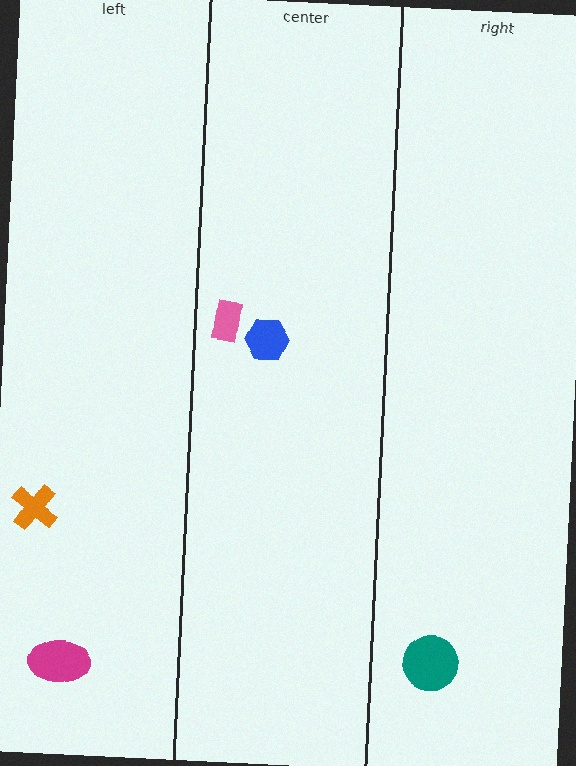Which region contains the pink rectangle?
The center region.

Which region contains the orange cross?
The left region.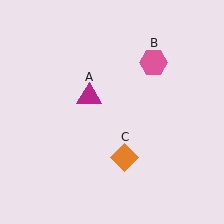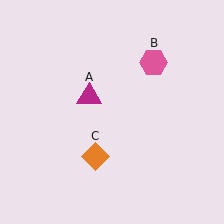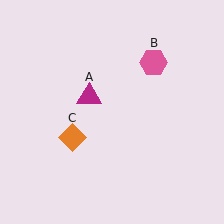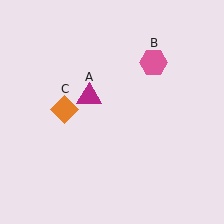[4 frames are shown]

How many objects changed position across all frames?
1 object changed position: orange diamond (object C).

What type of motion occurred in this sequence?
The orange diamond (object C) rotated clockwise around the center of the scene.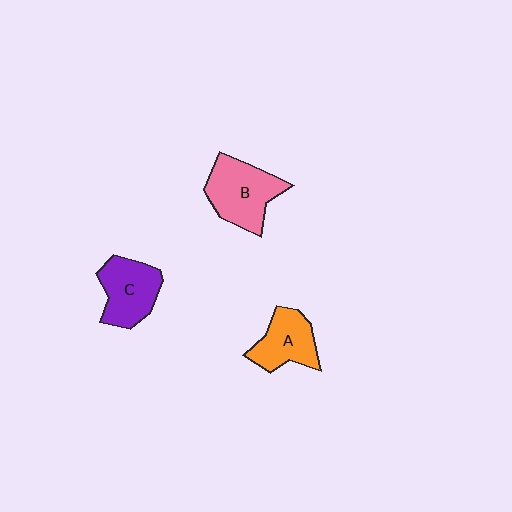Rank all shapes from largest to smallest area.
From largest to smallest: B (pink), C (purple), A (orange).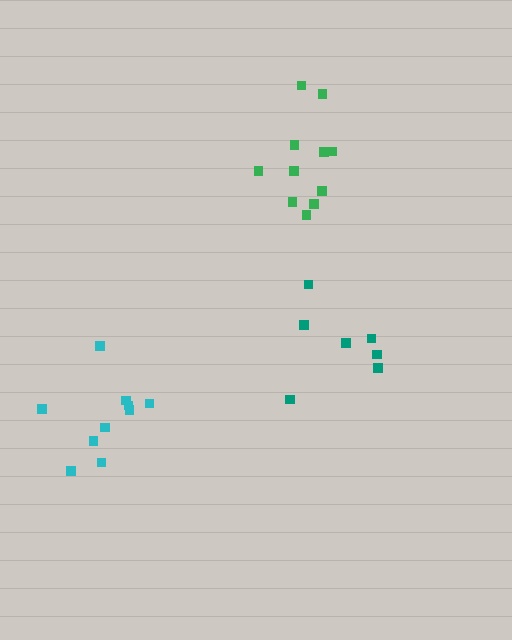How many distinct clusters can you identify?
There are 3 distinct clusters.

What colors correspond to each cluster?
The clusters are colored: teal, green, cyan.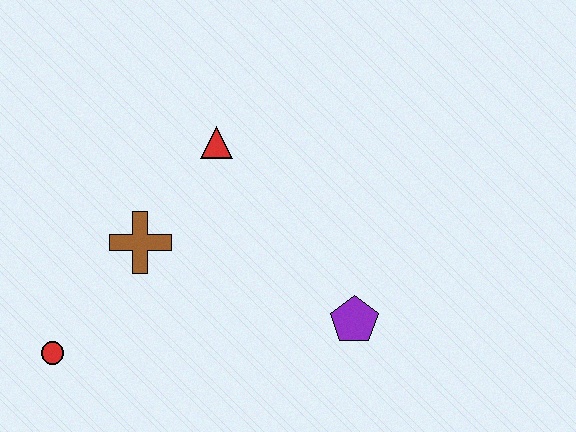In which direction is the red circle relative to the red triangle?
The red circle is below the red triangle.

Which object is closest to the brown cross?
The red triangle is closest to the brown cross.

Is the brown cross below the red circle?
No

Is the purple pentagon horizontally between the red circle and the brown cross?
No